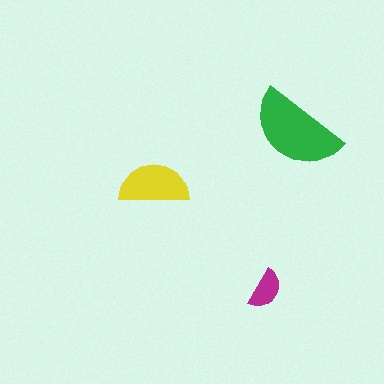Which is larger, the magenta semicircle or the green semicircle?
The green one.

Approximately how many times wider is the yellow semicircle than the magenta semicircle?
About 1.5 times wider.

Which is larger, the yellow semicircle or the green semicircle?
The green one.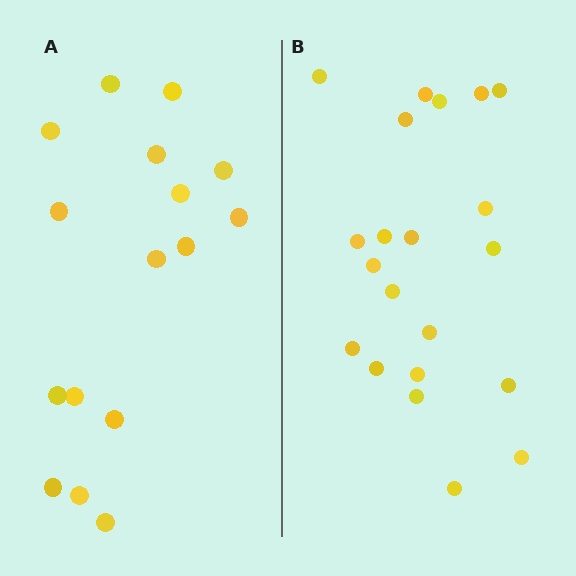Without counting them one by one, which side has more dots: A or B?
Region B (the right region) has more dots.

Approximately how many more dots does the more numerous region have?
Region B has about 5 more dots than region A.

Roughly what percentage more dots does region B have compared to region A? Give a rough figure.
About 30% more.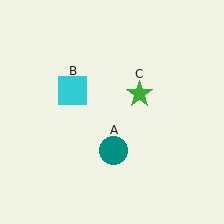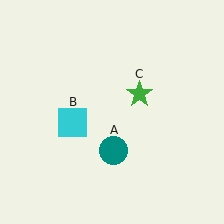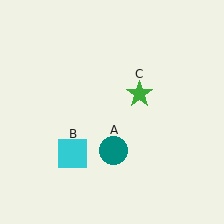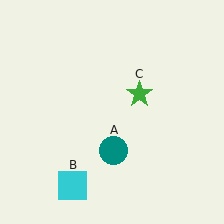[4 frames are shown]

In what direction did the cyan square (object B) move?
The cyan square (object B) moved down.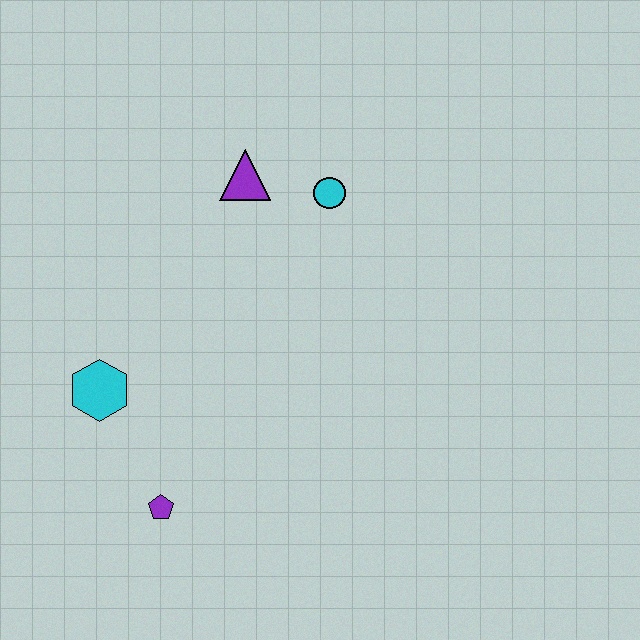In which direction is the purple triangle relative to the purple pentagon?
The purple triangle is above the purple pentagon.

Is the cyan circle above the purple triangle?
No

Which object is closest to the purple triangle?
The cyan circle is closest to the purple triangle.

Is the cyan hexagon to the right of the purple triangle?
No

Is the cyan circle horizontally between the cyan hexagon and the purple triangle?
No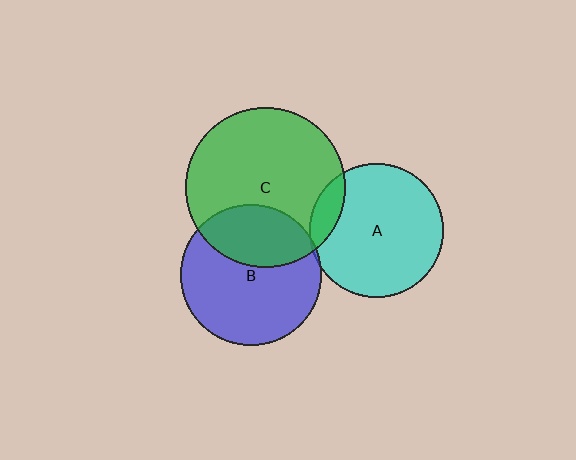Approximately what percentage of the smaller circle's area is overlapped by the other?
Approximately 35%.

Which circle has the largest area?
Circle C (green).